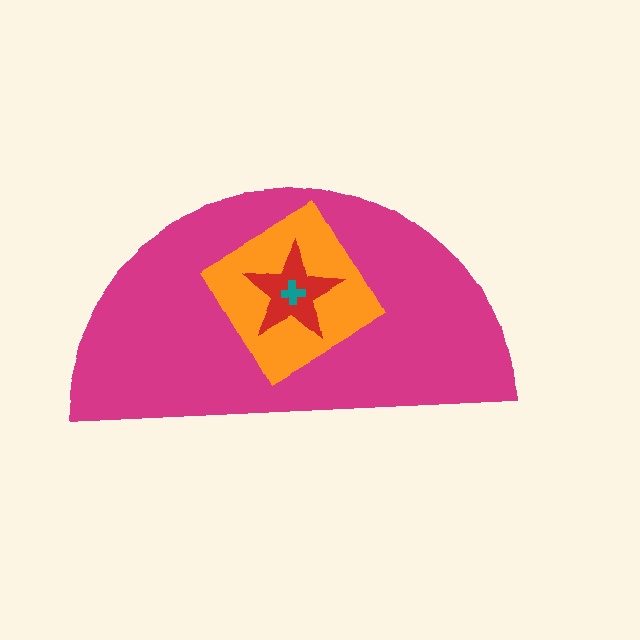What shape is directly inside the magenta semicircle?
The orange diamond.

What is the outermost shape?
The magenta semicircle.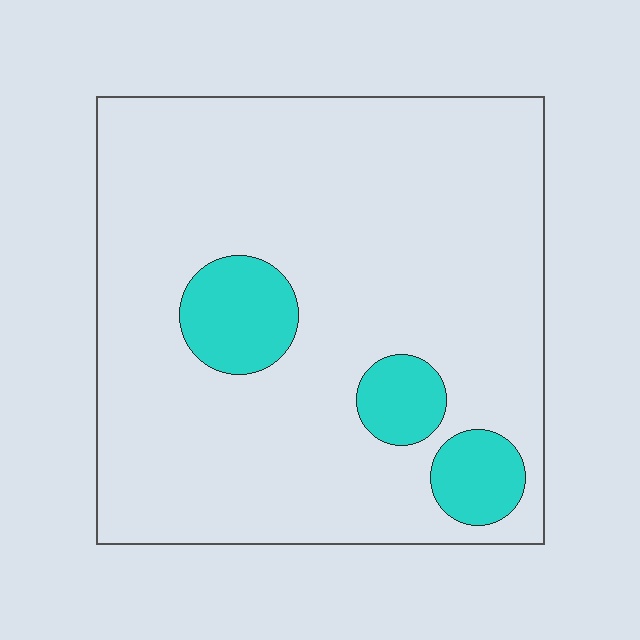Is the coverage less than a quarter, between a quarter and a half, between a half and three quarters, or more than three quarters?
Less than a quarter.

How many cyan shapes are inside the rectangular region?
3.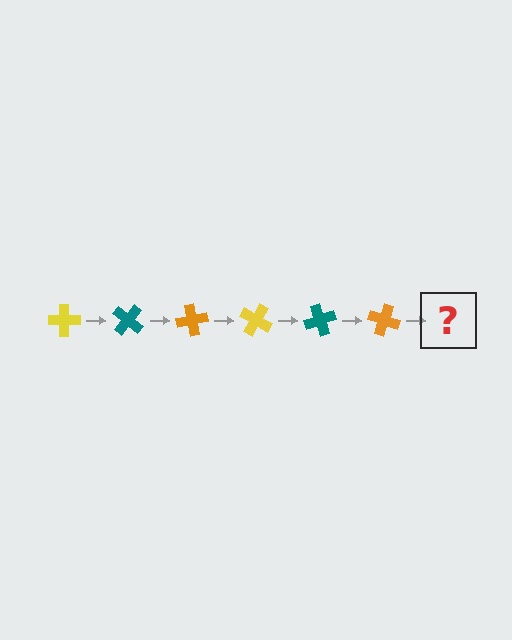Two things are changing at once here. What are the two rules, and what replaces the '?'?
The two rules are that it rotates 40 degrees each step and the color cycles through yellow, teal, and orange. The '?' should be a yellow cross, rotated 240 degrees from the start.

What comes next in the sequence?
The next element should be a yellow cross, rotated 240 degrees from the start.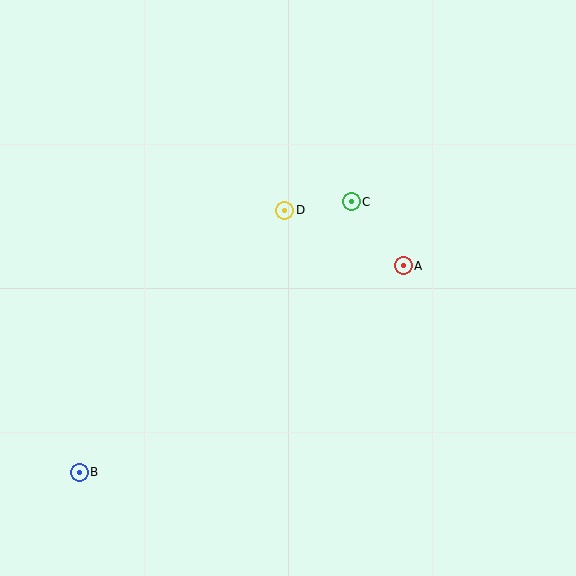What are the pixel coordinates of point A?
Point A is at (403, 266).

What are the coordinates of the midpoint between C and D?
The midpoint between C and D is at (318, 206).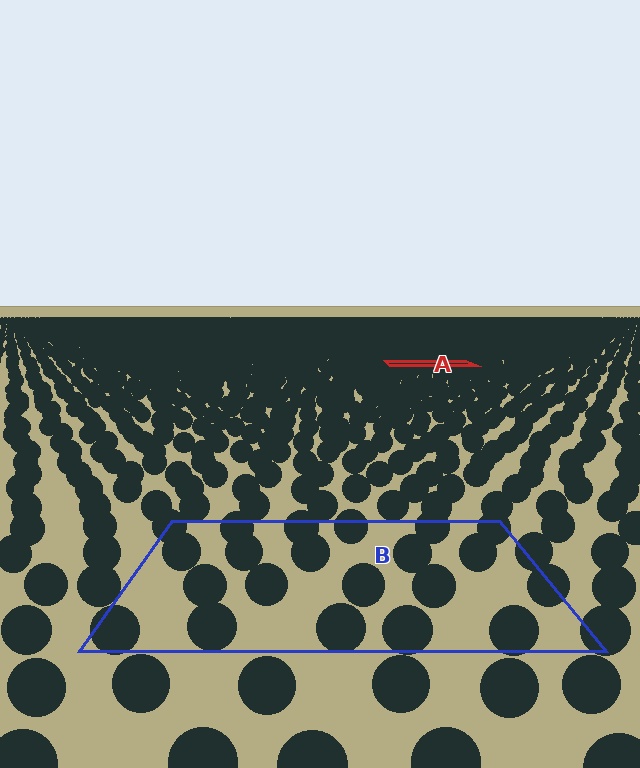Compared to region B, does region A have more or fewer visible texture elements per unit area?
Region A has more texture elements per unit area — they are packed more densely because it is farther away.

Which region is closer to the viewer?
Region B is closer. The texture elements there are larger and more spread out.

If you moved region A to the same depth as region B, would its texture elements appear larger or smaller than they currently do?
They would appear larger. At a closer depth, the same texture elements are projected at a bigger on-screen size.